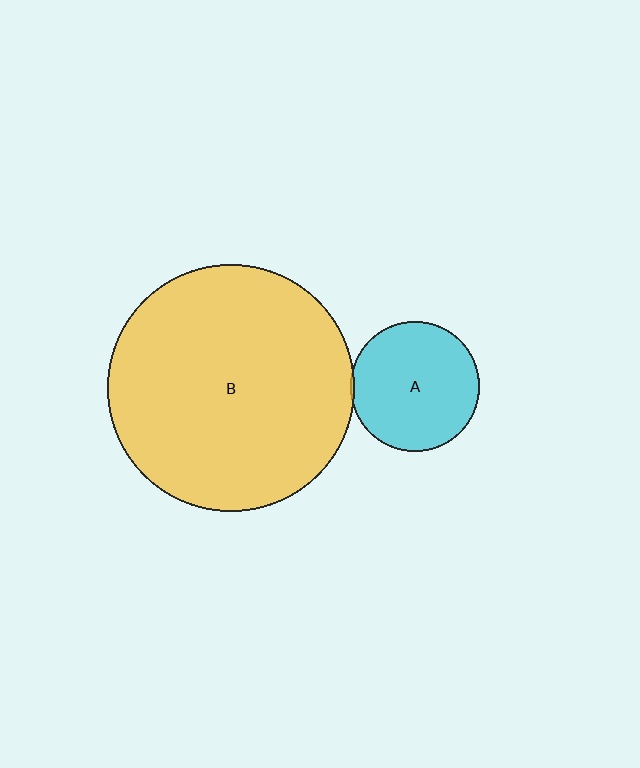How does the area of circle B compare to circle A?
Approximately 3.6 times.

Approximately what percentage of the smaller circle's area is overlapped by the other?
Approximately 5%.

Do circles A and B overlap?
Yes.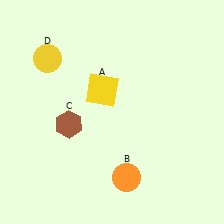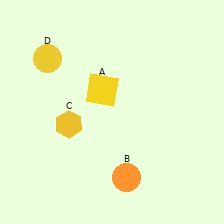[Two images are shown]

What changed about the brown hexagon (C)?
In Image 1, C is brown. In Image 2, it changed to yellow.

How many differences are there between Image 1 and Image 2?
There is 1 difference between the two images.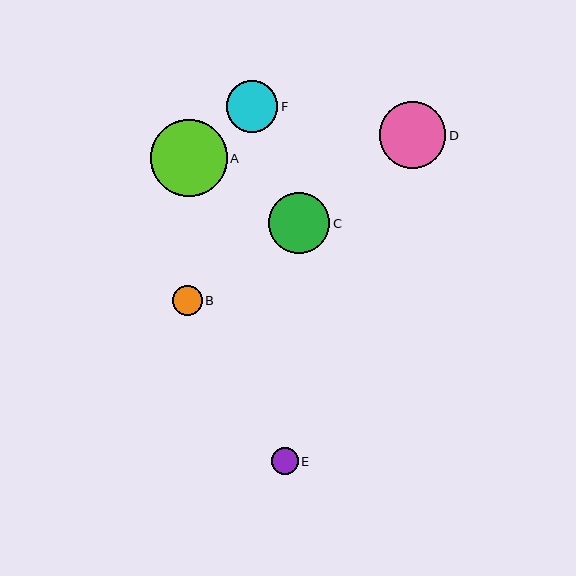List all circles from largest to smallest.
From largest to smallest: A, D, C, F, B, E.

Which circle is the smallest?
Circle E is the smallest with a size of approximately 27 pixels.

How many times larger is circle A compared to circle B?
Circle A is approximately 2.6 times the size of circle B.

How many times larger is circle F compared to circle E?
Circle F is approximately 1.9 times the size of circle E.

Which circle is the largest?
Circle A is the largest with a size of approximately 77 pixels.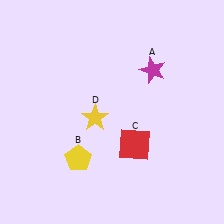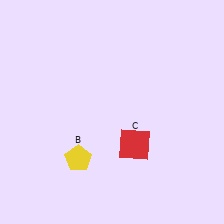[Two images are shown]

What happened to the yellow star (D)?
The yellow star (D) was removed in Image 2. It was in the bottom-left area of Image 1.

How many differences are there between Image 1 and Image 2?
There are 2 differences between the two images.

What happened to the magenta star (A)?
The magenta star (A) was removed in Image 2. It was in the top-right area of Image 1.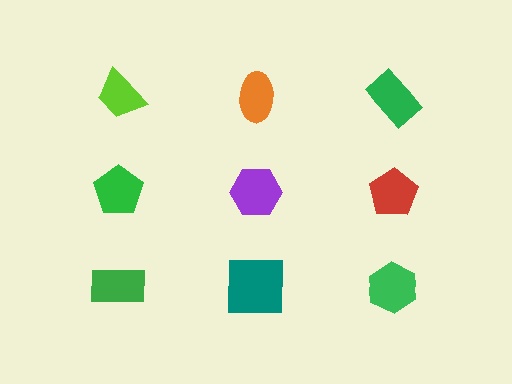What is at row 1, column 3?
A green rectangle.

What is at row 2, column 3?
A red pentagon.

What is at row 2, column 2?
A purple hexagon.